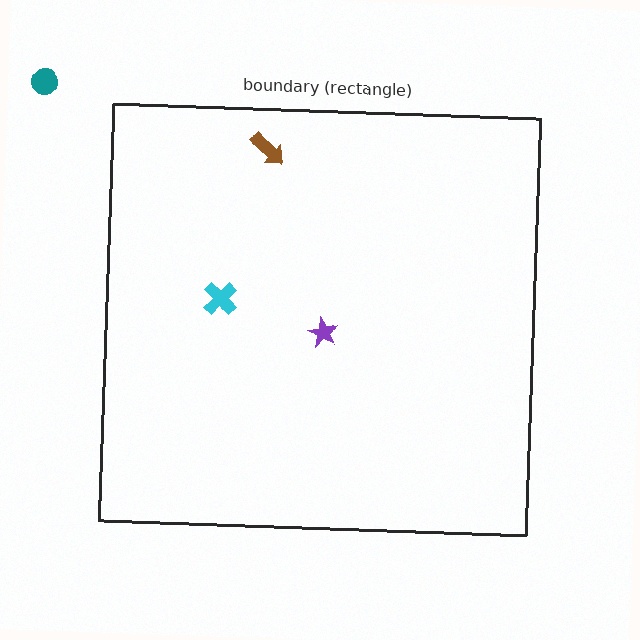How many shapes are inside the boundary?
3 inside, 1 outside.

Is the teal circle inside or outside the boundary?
Outside.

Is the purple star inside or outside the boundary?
Inside.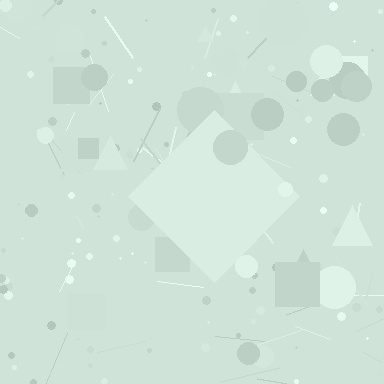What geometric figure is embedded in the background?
A diamond is embedded in the background.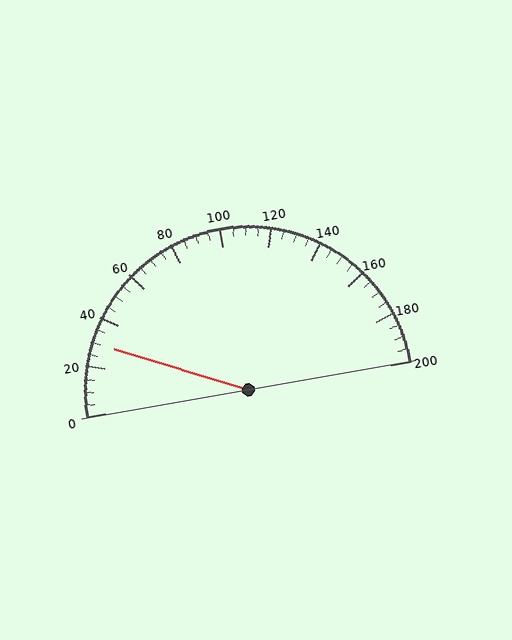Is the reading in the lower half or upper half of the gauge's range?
The reading is in the lower half of the range (0 to 200).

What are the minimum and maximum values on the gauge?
The gauge ranges from 0 to 200.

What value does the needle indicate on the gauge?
The needle indicates approximately 30.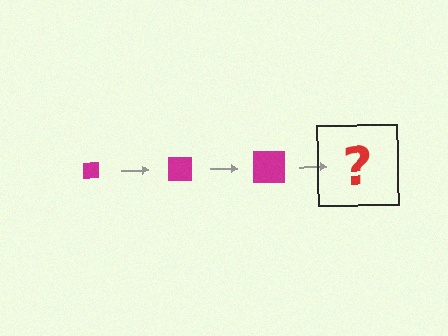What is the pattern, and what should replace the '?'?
The pattern is that the square gets progressively larger each step. The '?' should be a magenta square, larger than the previous one.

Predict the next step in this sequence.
The next step is a magenta square, larger than the previous one.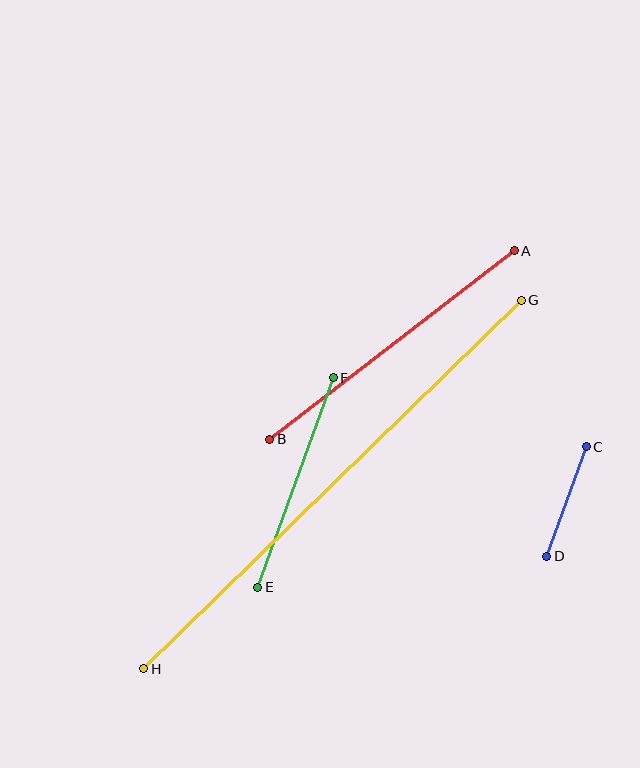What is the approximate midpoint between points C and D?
The midpoint is at approximately (567, 501) pixels.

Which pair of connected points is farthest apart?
Points G and H are farthest apart.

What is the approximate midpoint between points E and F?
The midpoint is at approximately (295, 482) pixels.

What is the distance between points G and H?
The distance is approximately 527 pixels.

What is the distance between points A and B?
The distance is approximately 309 pixels.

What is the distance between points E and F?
The distance is approximately 222 pixels.